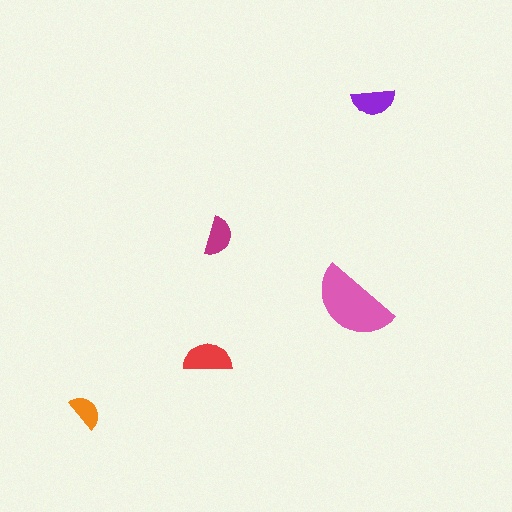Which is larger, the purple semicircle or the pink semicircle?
The pink one.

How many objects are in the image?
There are 5 objects in the image.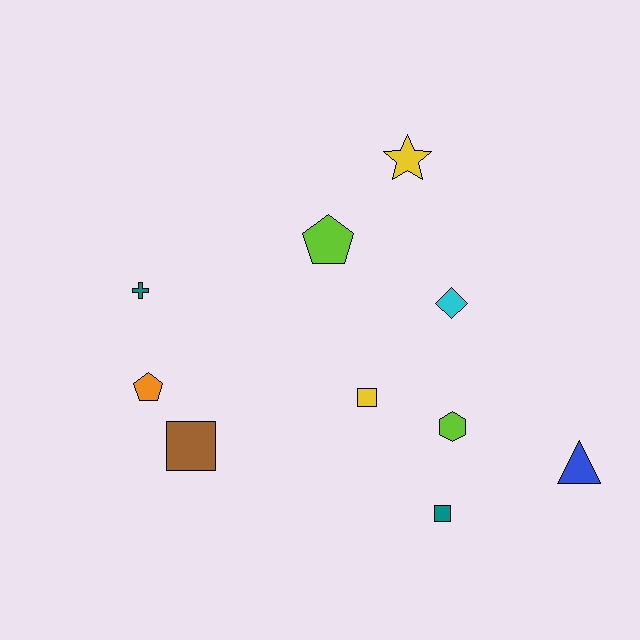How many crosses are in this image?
There is 1 cross.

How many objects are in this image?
There are 10 objects.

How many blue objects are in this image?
There is 1 blue object.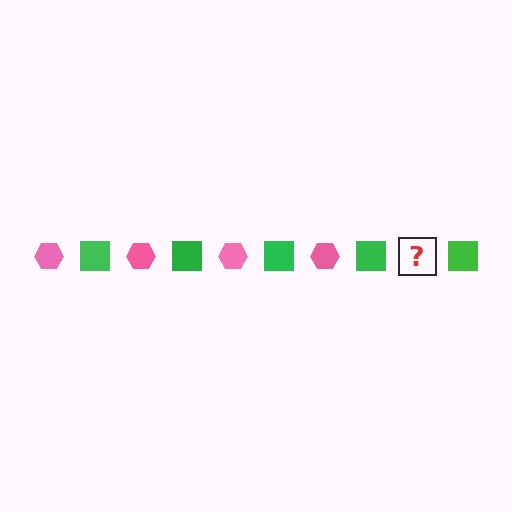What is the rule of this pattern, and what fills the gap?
The rule is that the pattern alternates between pink hexagon and green square. The gap should be filled with a pink hexagon.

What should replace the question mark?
The question mark should be replaced with a pink hexagon.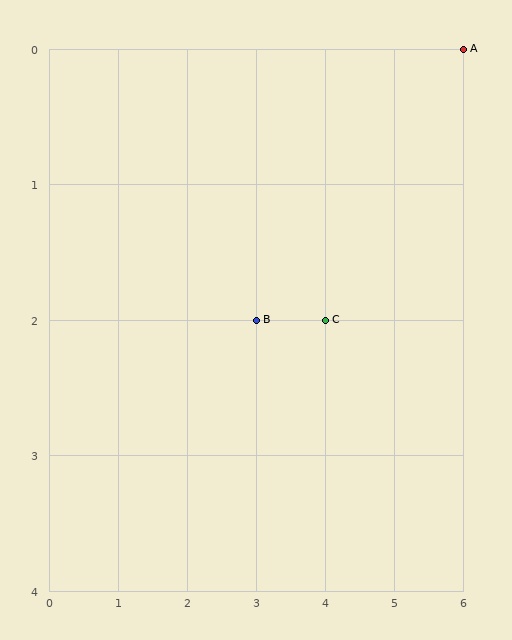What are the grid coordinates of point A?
Point A is at grid coordinates (6, 0).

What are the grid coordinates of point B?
Point B is at grid coordinates (3, 2).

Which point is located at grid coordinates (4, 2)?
Point C is at (4, 2).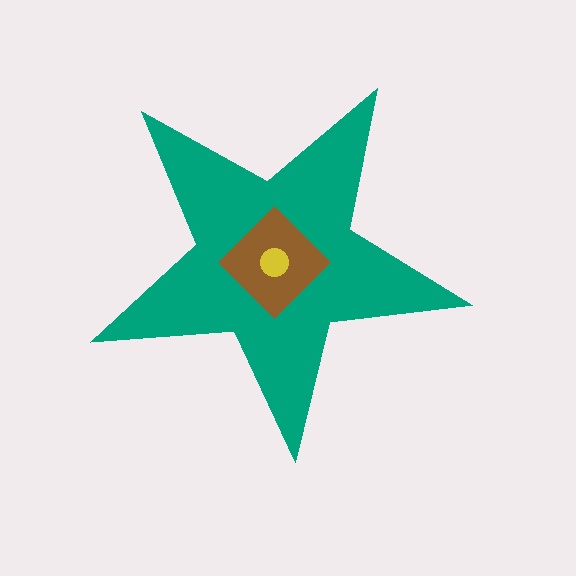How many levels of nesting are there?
3.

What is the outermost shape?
The teal star.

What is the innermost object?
The yellow circle.